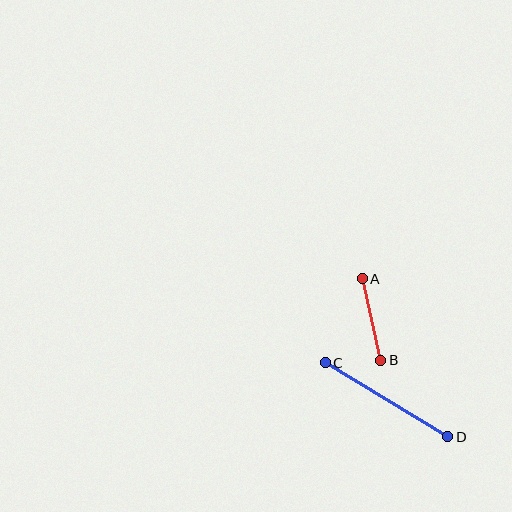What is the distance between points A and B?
The distance is approximately 84 pixels.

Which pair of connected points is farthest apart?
Points C and D are farthest apart.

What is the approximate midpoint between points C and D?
The midpoint is at approximately (387, 400) pixels.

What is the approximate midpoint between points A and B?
The midpoint is at approximately (371, 319) pixels.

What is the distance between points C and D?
The distance is approximately 143 pixels.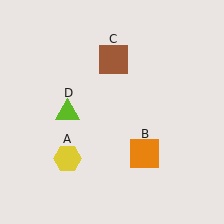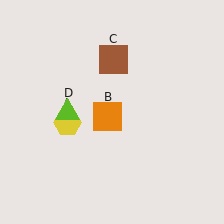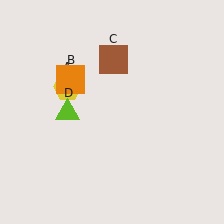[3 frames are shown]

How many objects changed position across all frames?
2 objects changed position: yellow hexagon (object A), orange square (object B).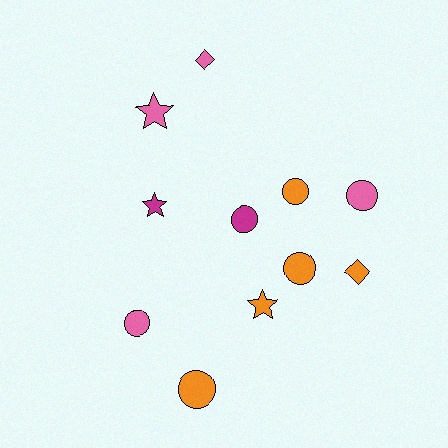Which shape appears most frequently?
Circle, with 6 objects.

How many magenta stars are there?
There is 1 magenta star.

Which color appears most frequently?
Orange, with 5 objects.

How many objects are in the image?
There are 11 objects.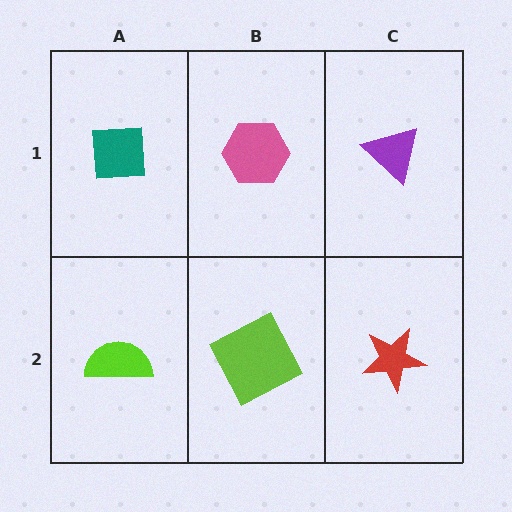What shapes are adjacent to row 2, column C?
A purple triangle (row 1, column C), a lime square (row 2, column B).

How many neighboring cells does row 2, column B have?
3.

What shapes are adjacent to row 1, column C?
A red star (row 2, column C), a pink hexagon (row 1, column B).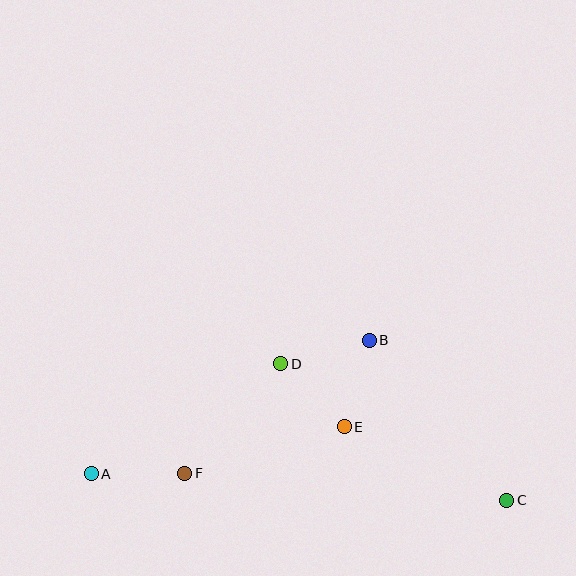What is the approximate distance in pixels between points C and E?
The distance between C and E is approximately 178 pixels.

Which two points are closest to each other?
Points D and E are closest to each other.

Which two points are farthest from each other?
Points A and C are farthest from each other.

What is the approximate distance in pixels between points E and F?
The distance between E and F is approximately 166 pixels.